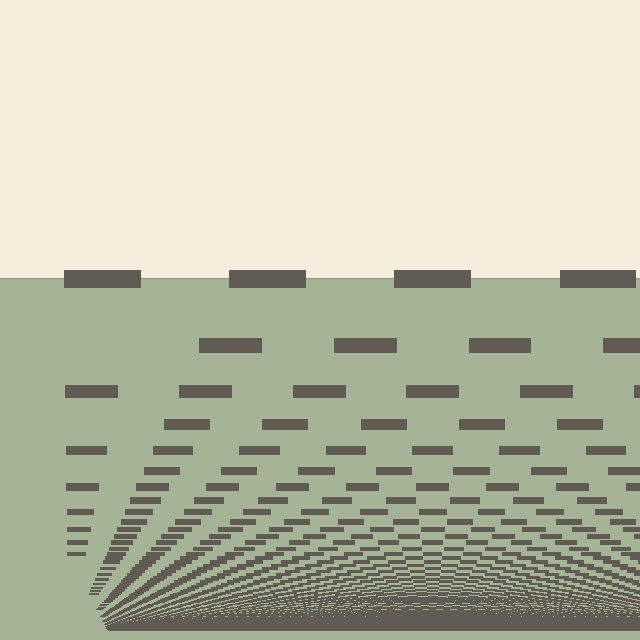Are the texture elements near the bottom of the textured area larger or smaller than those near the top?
Smaller. The gradient is inverted — elements near the bottom are smaller and denser.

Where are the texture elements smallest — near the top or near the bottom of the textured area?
Near the bottom.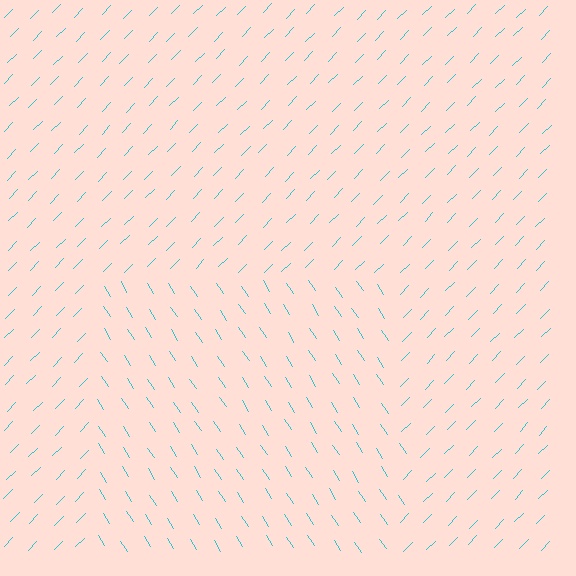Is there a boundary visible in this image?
Yes, there is a texture boundary formed by a change in line orientation.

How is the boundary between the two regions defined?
The boundary is defined purely by a change in line orientation (approximately 77 degrees difference). All lines are the same color and thickness.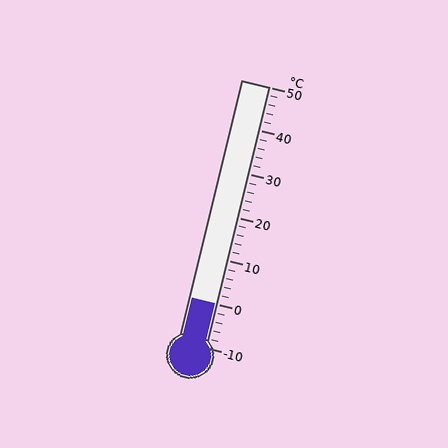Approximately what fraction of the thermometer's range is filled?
The thermometer is filled to approximately 15% of its range.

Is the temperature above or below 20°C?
The temperature is below 20°C.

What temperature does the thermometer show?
The thermometer shows approximately 0°C.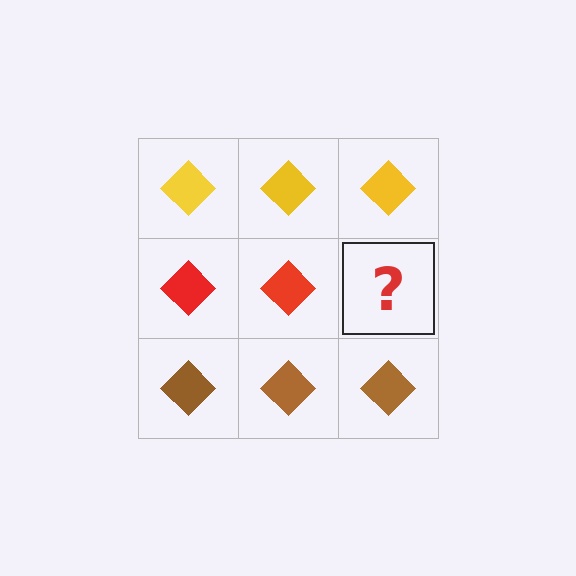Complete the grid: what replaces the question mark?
The question mark should be replaced with a red diamond.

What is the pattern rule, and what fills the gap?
The rule is that each row has a consistent color. The gap should be filled with a red diamond.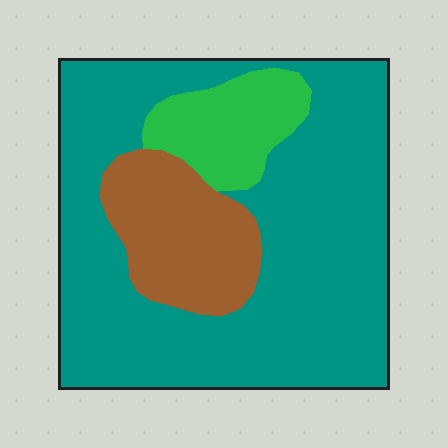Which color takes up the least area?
Green, at roughly 10%.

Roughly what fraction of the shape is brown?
Brown takes up between a sixth and a third of the shape.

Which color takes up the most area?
Teal, at roughly 70%.